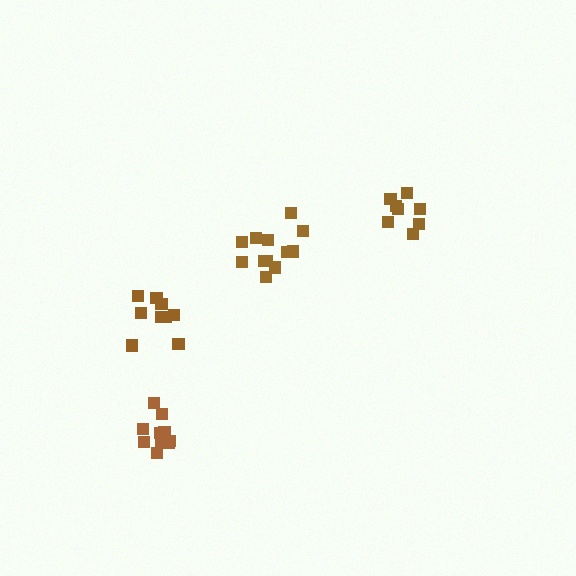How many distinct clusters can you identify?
There are 4 distinct clusters.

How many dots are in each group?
Group 1: 12 dots, Group 2: 9 dots, Group 3: 11 dots, Group 4: 8 dots (40 total).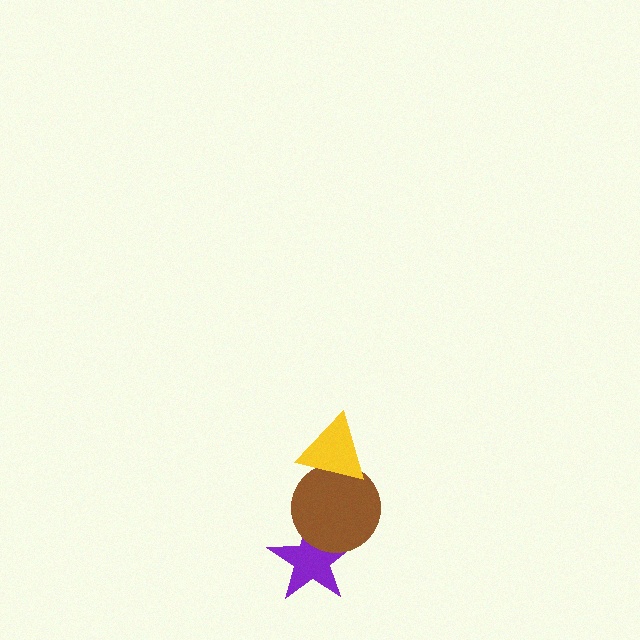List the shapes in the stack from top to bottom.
From top to bottom: the yellow triangle, the brown circle, the purple star.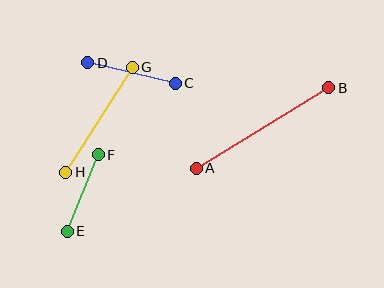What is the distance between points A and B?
The distance is approximately 155 pixels.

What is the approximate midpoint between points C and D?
The midpoint is at approximately (132, 73) pixels.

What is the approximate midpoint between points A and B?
The midpoint is at approximately (262, 128) pixels.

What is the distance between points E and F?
The distance is approximately 83 pixels.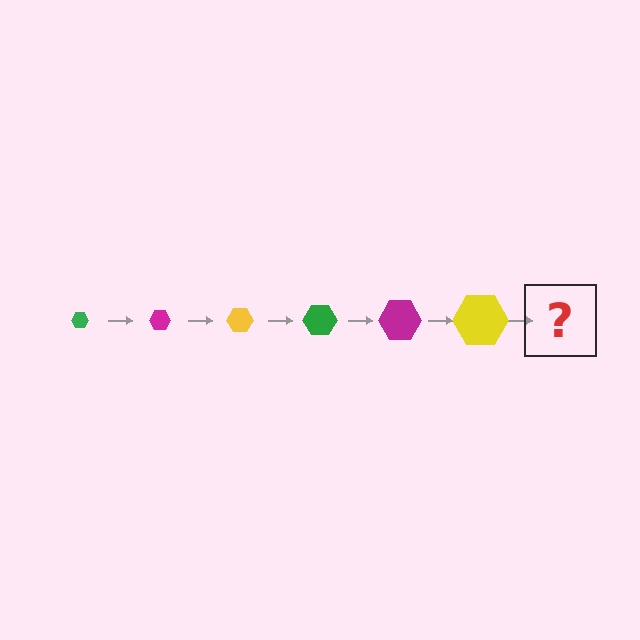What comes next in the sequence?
The next element should be a green hexagon, larger than the previous one.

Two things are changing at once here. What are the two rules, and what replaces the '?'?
The two rules are that the hexagon grows larger each step and the color cycles through green, magenta, and yellow. The '?' should be a green hexagon, larger than the previous one.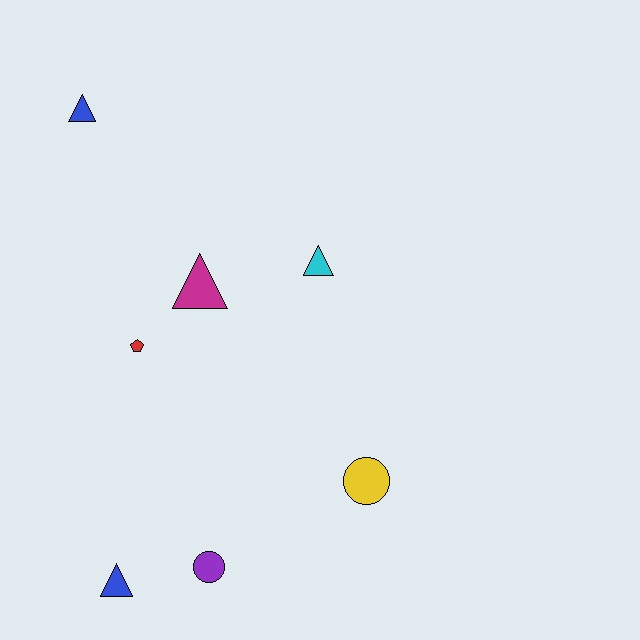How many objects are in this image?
There are 7 objects.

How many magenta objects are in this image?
There is 1 magenta object.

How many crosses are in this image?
There are no crosses.